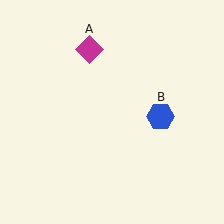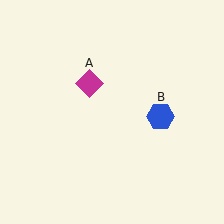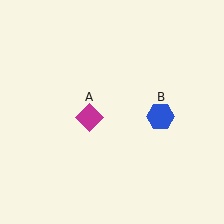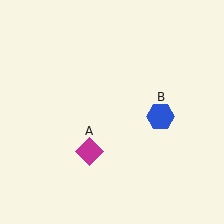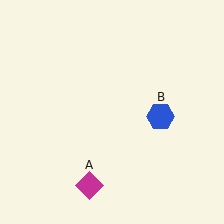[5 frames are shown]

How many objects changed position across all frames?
1 object changed position: magenta diamond (object A).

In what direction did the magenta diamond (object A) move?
The magenta diamond (object A) moved down.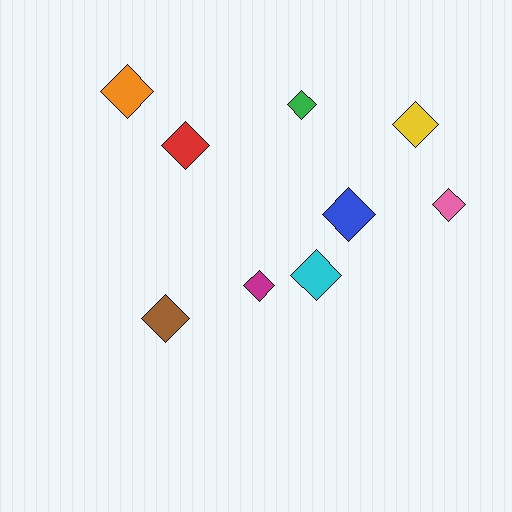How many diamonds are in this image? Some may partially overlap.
There are 9 diamonds.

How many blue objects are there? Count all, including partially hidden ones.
There is 1 blue object.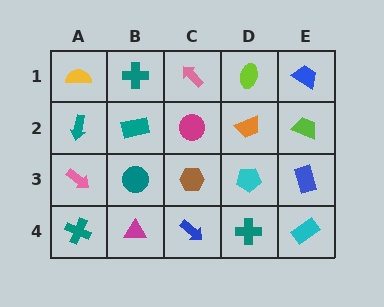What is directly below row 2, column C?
A brown hexagon.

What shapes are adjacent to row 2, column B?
A teal cross (row 1, column B), a teal circle (row 3, column B), a teal arrow (row 2, column A), a magenta circle (row 2, column C).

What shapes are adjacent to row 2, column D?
A lime ellipse (row 1, column D), a cyan pentagon (row 3, column D), a magenta circle (row 2, column C), a lime trapezoid (row 2, column E).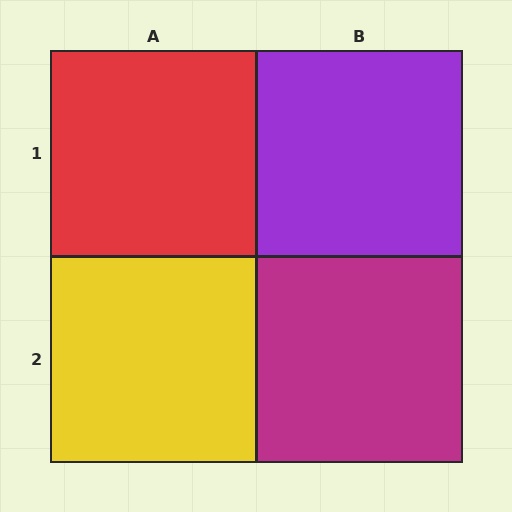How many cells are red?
1 cell is red.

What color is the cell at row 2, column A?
Yellow.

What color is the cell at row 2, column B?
Magenta.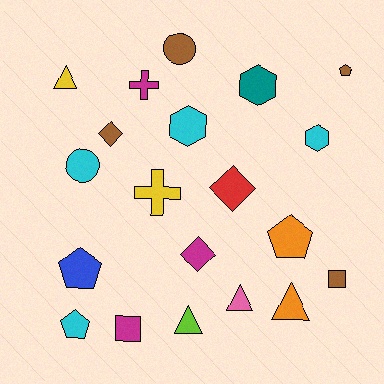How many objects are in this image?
There are 20 objects.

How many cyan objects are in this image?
There are 4 cyan objects.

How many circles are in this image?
There are 2 circles.